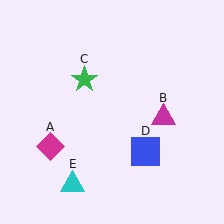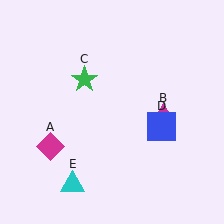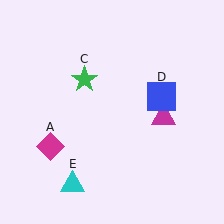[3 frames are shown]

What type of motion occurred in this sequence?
The blue square (object D) rotated counterclockwise around the center of the scene.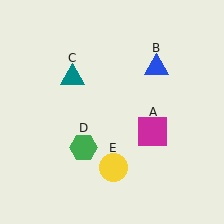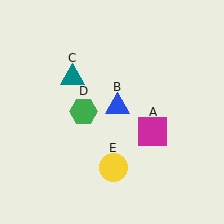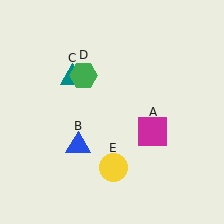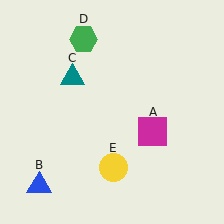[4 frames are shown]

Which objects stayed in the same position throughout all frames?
Magenta square (object A) and teal triangle (object C) and yellow circle (object E) remained stationary.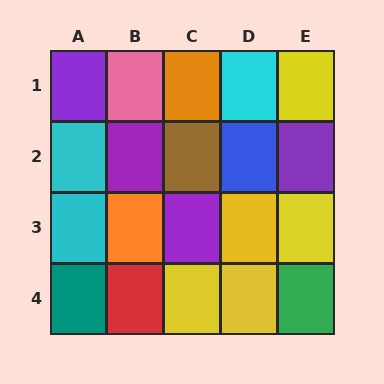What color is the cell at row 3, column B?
Orange.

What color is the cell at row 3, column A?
Cyan.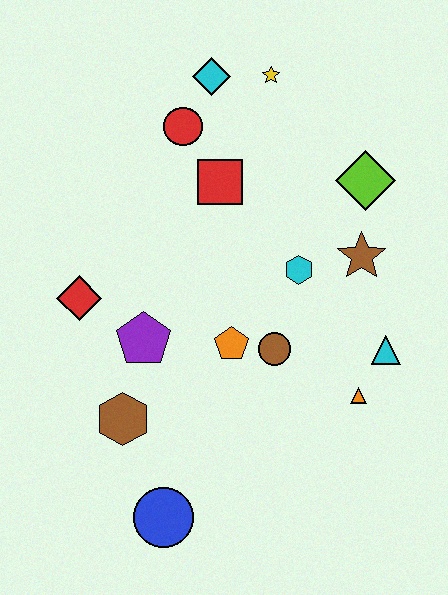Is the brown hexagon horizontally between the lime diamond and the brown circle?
No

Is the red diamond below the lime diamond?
Yes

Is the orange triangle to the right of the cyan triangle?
No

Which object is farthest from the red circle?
The blue circle is farthest from the red circle.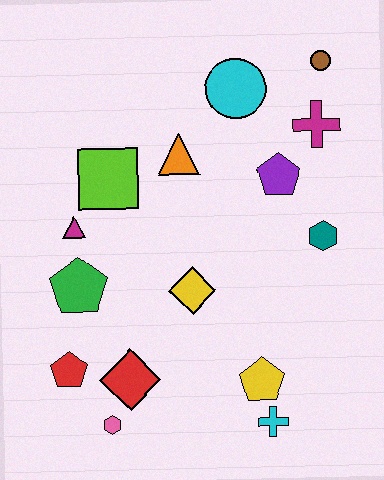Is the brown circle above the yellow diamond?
Yes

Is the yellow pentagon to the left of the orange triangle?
No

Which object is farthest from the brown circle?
The pink hexagon is farthest from the brown circle.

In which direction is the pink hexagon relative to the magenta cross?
The pink hexagon is below the magenta cross.